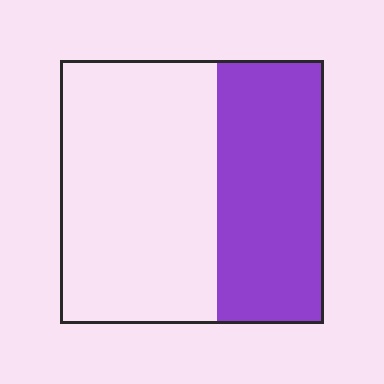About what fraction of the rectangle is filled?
About two fifths (2/5).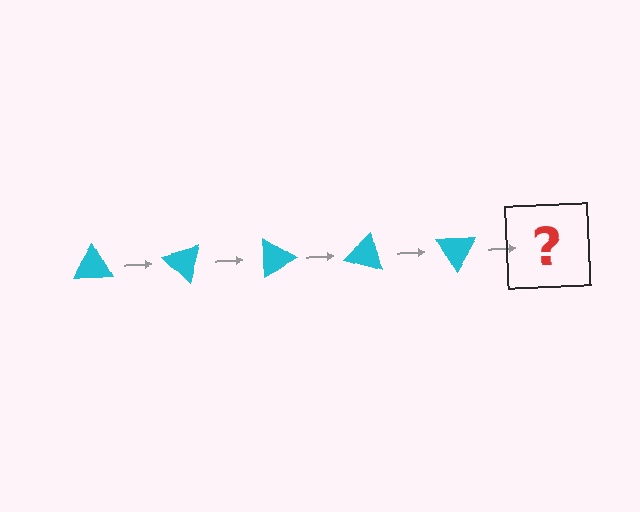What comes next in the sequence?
The next element should be a cyan triangle rotated 225 degrees.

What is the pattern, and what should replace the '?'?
The pattern is that the triangle rotates 45 degrees each step. The '?' should be a cyan triangle rotated 225 degrees.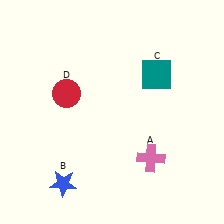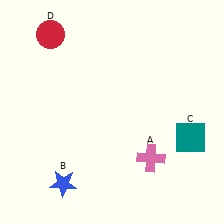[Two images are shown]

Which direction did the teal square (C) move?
The teal square (C) moved down.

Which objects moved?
The objects that moved are: the teal square (C), the red circle (D).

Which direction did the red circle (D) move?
The red circle (D) moved up.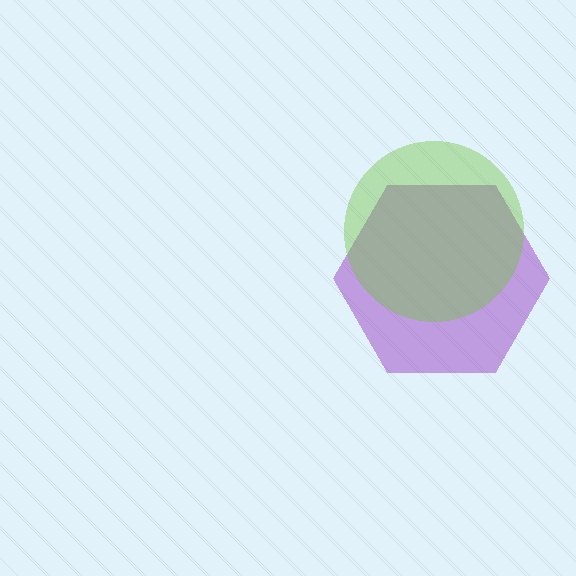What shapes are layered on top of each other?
The layered shapes are: a purple hexagon, a lime circle.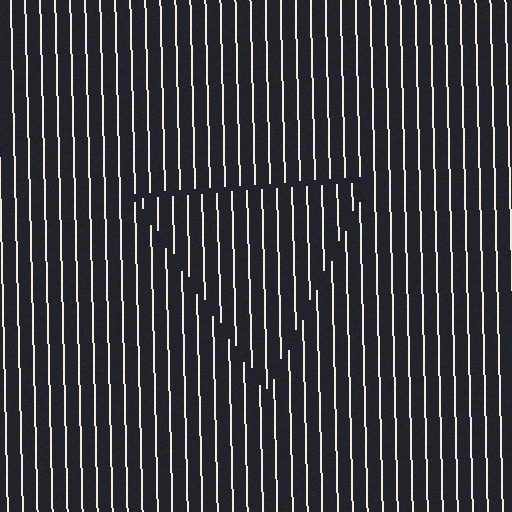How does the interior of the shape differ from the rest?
The interior of the shape contains the same grating, shifted by half a period — the contour is defined by the phase discontinuity where line-ends from the inner and outer gratings abut.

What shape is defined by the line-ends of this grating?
An illusory triangle. The interior of the shape contains the same grating, shifted by half a period — the contour is defined by the phase discontinuity where line-ends from the inner and outer gratings abut.